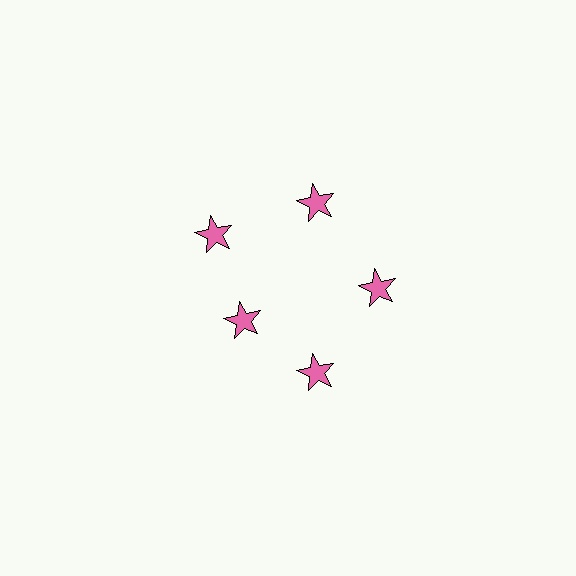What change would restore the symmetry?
The symmetry would be restored by moving it outward, back onto the ring so that all 5 stars sit at equal angles and equal distance from the center.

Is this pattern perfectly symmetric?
No. The 5 pink stars are arranged in a ring, but one element near the 8 o'clock position is pulled inward toward the center, breaking the 5-fold rotational symmetry.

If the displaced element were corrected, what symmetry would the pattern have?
It would have 5-fold rotational symmetry — the pattern would map onto itself every 72 degrees.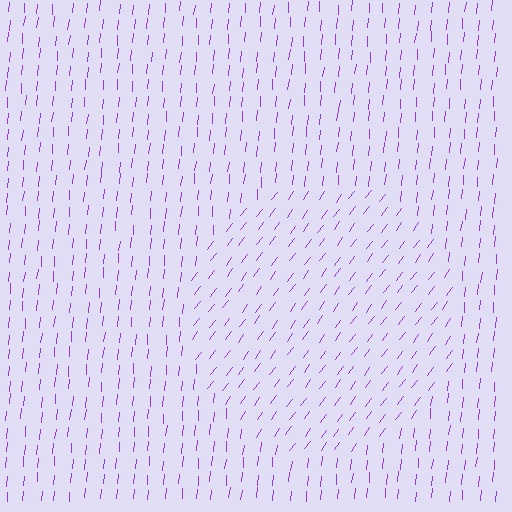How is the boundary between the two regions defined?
The boundary is defined purely by a change in line orientation (approximately 31 degrees difference). All lines are the same color and thickness.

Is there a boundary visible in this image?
Yes, there is a texture boundary formed by a change in line orientation.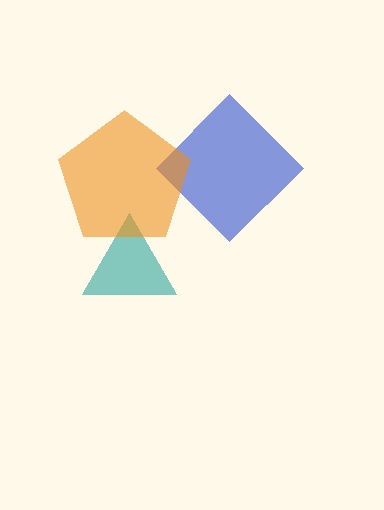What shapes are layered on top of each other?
The layered shapes are: a teal triangle, a blue diamond, an orange pentagon.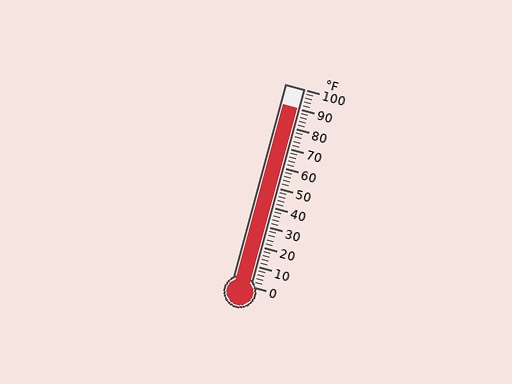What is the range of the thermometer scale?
The thermometer scale ranges from 0°F to 100°F.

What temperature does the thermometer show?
The thermometer shows approximately 90°F.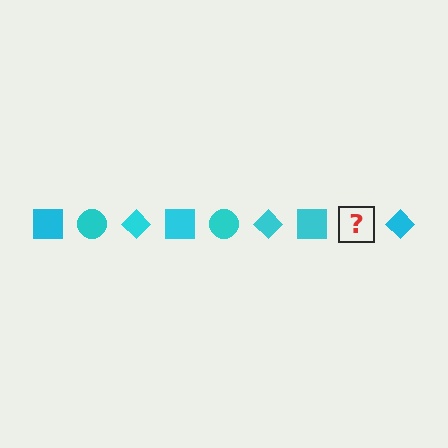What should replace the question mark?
The question mark should be replaced with a cyan circle.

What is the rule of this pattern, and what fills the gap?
The rule is that the pattern cycles through square, circle, diamond shapes in cyan. The gap should be filled with a cyan circle.